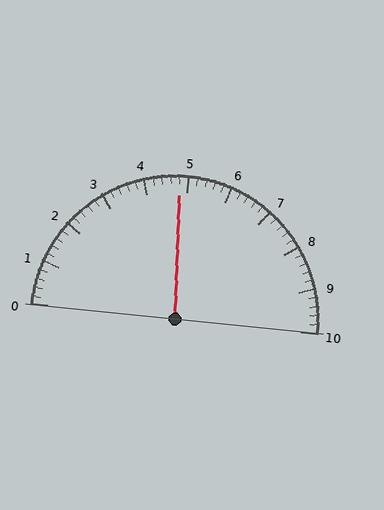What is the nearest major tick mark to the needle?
The nearest major tick mark is 5.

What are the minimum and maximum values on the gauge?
The gauge ranges from 0 to 10.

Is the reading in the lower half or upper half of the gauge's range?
The reading is in the lower half of the range (0 to 10).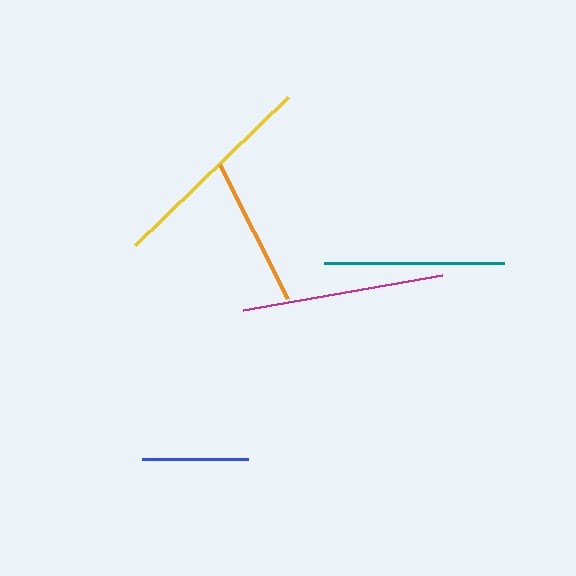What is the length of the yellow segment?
The yellow segment is approximately 213 pixels long.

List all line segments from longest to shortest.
From longest to shortest: yellow, magenta, teal, orange, blue.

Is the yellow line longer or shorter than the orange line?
The yellow line is longer than the orange line.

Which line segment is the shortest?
The blue line is the shortest at approximately 106 pixels.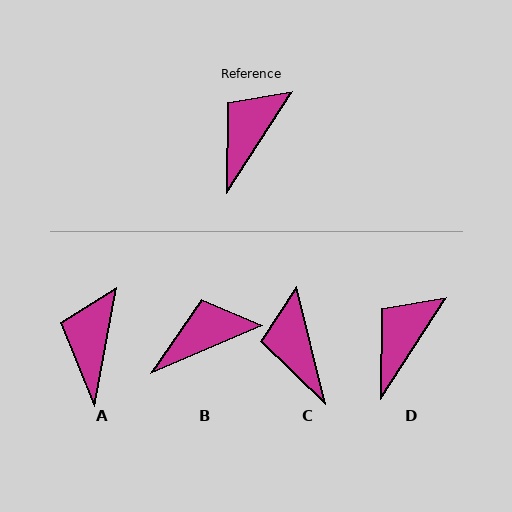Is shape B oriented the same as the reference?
No, it is off by about 34 degrees.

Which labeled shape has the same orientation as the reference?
D.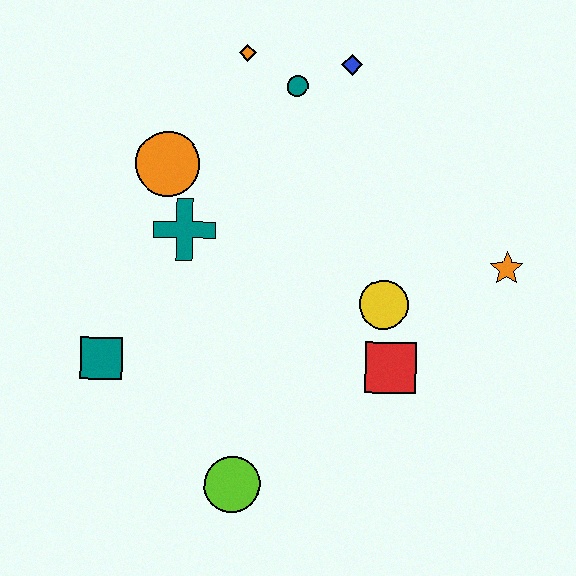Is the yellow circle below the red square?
No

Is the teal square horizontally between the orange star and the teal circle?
No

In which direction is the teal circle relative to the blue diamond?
The teal circle is to the left of the blue diamond.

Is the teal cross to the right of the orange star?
No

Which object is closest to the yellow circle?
The red square is closest to the yellow circle.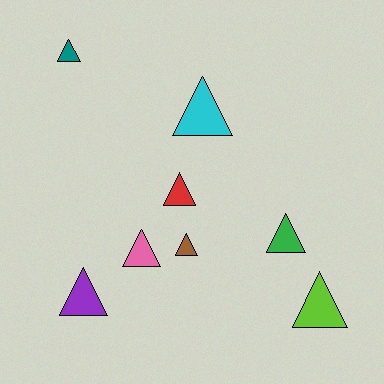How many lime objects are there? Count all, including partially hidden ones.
There is 1 lime object.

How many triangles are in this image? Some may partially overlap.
There are 8 triangles.